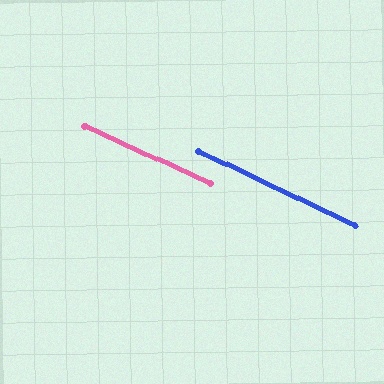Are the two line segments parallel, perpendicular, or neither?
Parallel — their directions differ by only 0.9°.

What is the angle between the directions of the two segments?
Approximately 1 degree.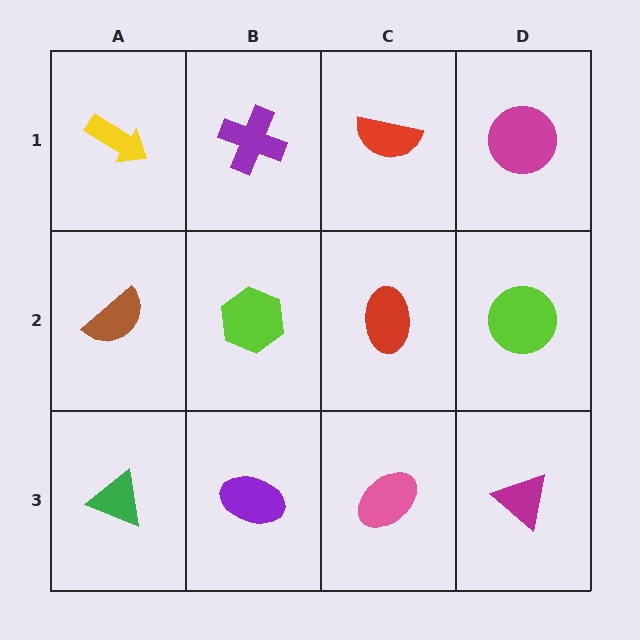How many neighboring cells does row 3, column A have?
2.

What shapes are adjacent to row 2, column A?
A yellow arrow (row 1, column A), a green triangle (row 3, column A), a lime hexagon (row 2, column B).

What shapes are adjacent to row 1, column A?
A brown semicircle (row 2, column A), a purple cross (row 1, column B).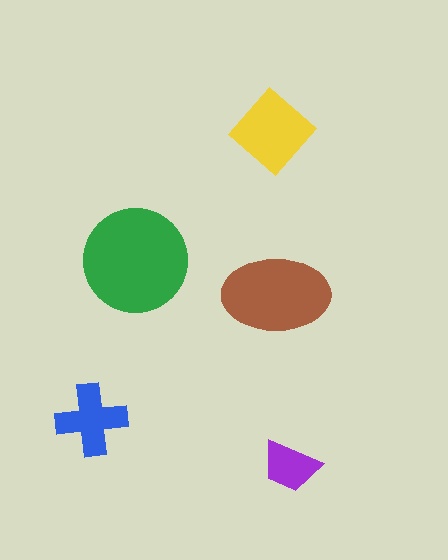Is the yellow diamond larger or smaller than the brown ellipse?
Smaller.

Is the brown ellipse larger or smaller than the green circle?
Smaller.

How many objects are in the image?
There are 5 objects in the image.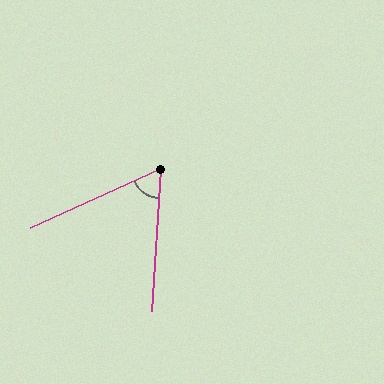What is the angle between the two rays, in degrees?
Approximately 62 degrees.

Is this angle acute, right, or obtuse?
It is acute.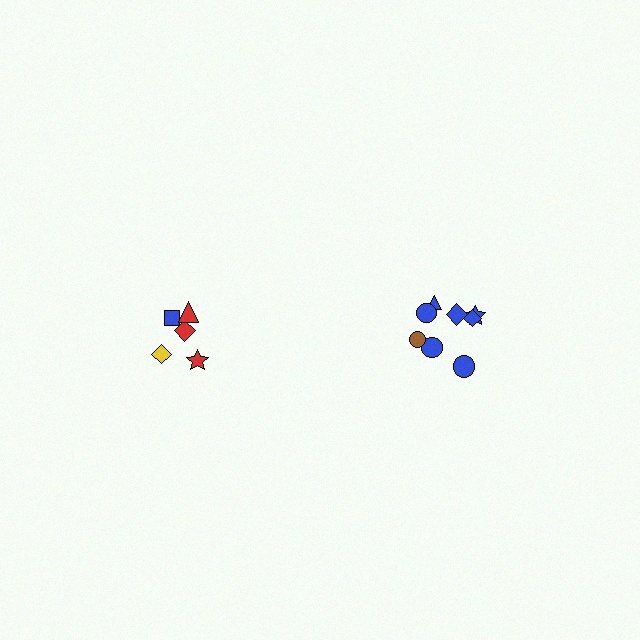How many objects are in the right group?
There are 8 objects.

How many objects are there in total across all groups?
There are 13 objects.